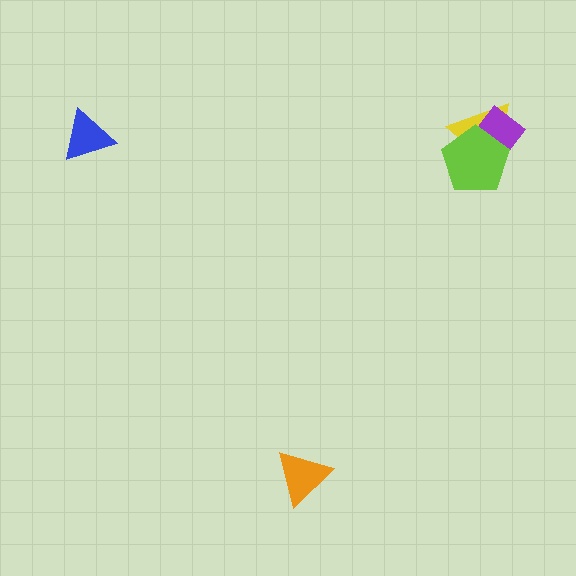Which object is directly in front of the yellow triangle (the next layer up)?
The purple diamond is directly in front of the yellow triangle.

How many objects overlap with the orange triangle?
0 objects overlap with the orange triangle.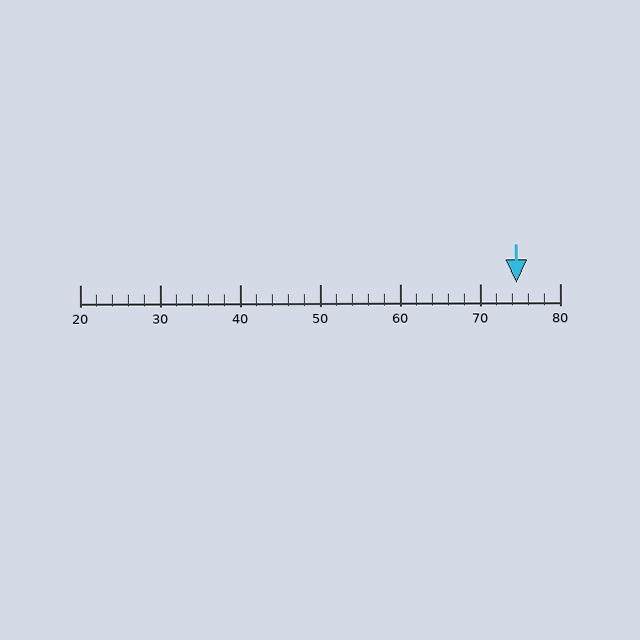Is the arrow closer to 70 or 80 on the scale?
The arrow is closer to 70.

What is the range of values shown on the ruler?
The ruler shows values from 20 to 80.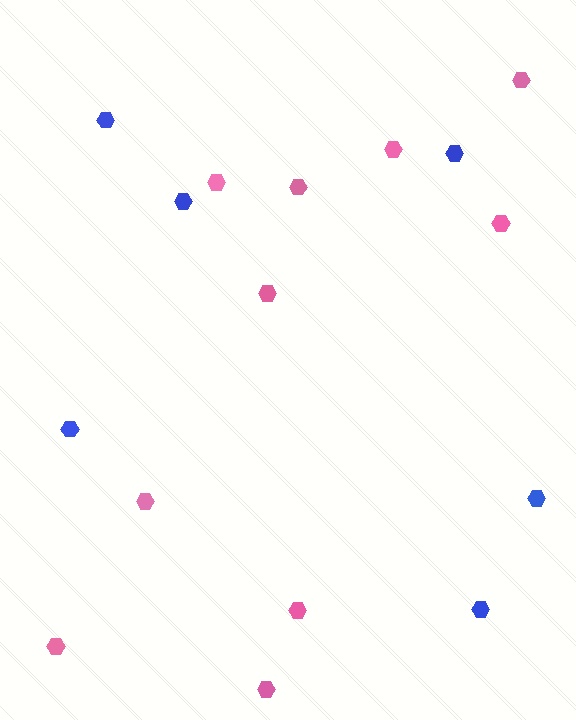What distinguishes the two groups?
There are 2 groups: one group of pink hexagons (10) and one group of blue hexagons (6).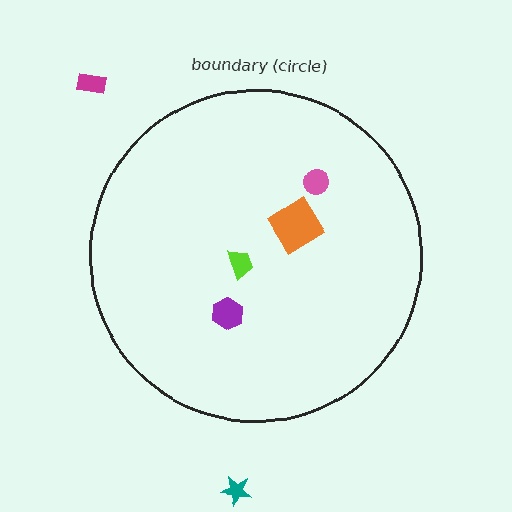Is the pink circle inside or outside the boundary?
Inside.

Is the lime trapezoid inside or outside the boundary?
Inside.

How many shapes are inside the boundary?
4 inside, 2 outside.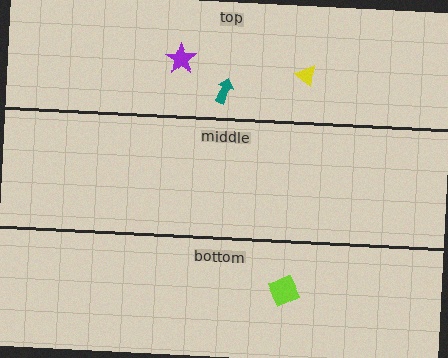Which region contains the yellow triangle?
The top region.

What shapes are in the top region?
The purple star, the teal arrow, the yellow triangle.